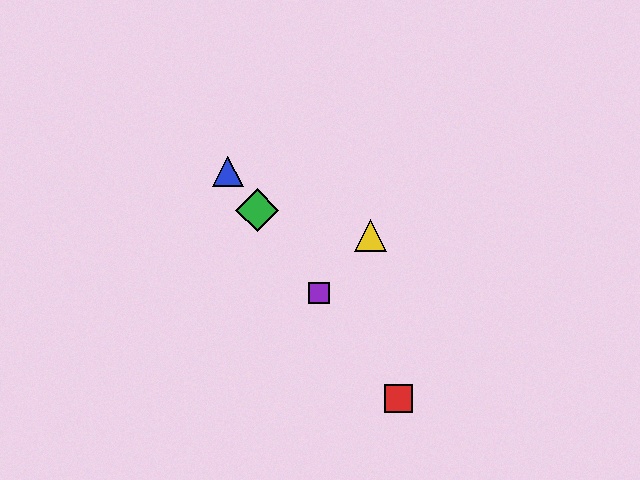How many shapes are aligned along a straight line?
4 shapes (the red square, the blue triangle, the green diamond, the purple square) are aligned along a straight line.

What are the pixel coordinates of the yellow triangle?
The yellow triangle is at (370, 235).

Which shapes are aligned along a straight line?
The red square, the blue triangle, the green diamond, the purple square are aligned along a straight line.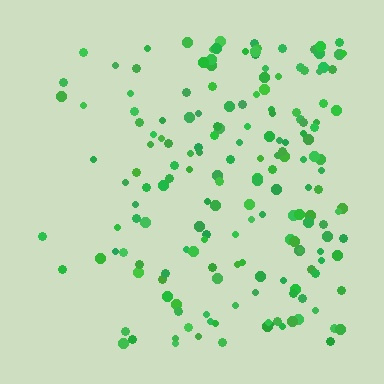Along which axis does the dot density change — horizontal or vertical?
Horizontal.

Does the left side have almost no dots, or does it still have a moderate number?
Still a moderate number, just noticeably fewer than the right.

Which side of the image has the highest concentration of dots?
The right.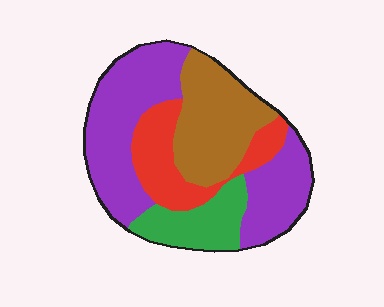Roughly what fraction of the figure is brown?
Brown covers about 25% of the figure.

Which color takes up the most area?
Purple, at roughly 45%.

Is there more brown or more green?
Brown.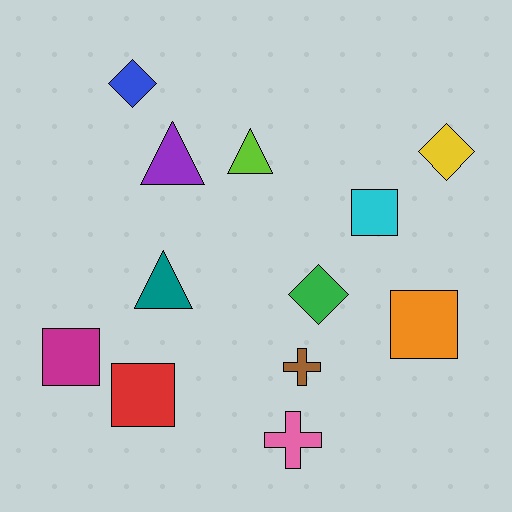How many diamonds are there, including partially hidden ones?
There are 3 diamonds.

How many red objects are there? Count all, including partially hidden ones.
There is 1 red object.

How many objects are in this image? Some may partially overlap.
There are 12 objects.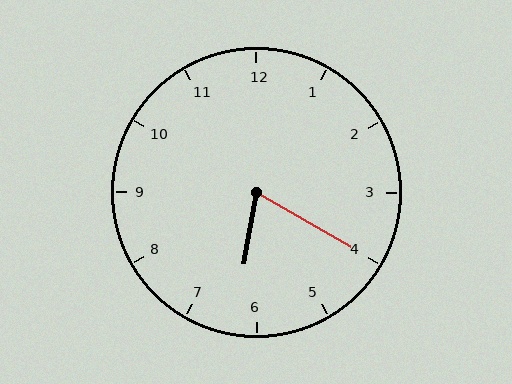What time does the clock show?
6:20.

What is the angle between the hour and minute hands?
Approximately 70 degrees.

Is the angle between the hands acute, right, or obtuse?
It is acute.